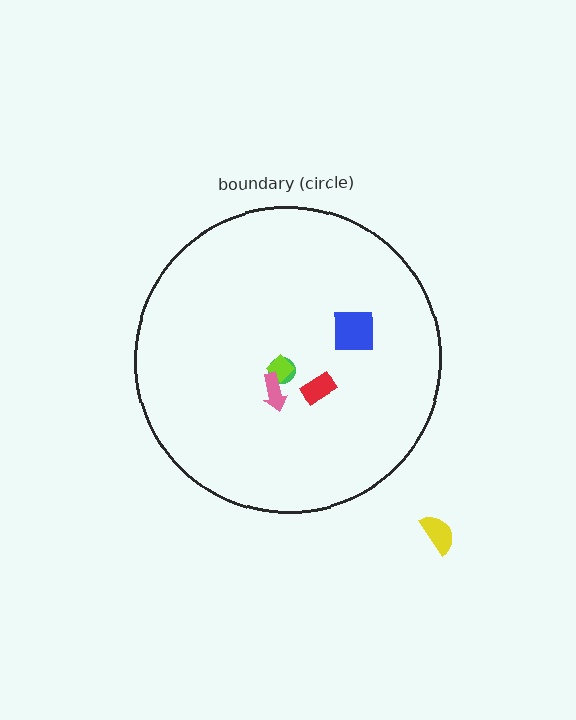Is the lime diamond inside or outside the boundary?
Inside.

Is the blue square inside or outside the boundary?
Inside.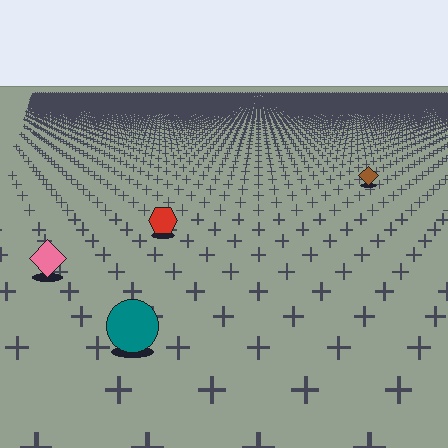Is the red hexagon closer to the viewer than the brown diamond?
Yes. The red hexagon is closer — you can tell from the texture gradient: the ground texture is coarser near it.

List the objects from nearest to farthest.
From nearest to farthest: the teal circle, the pink diamond, the red hexagon, the brown diamond.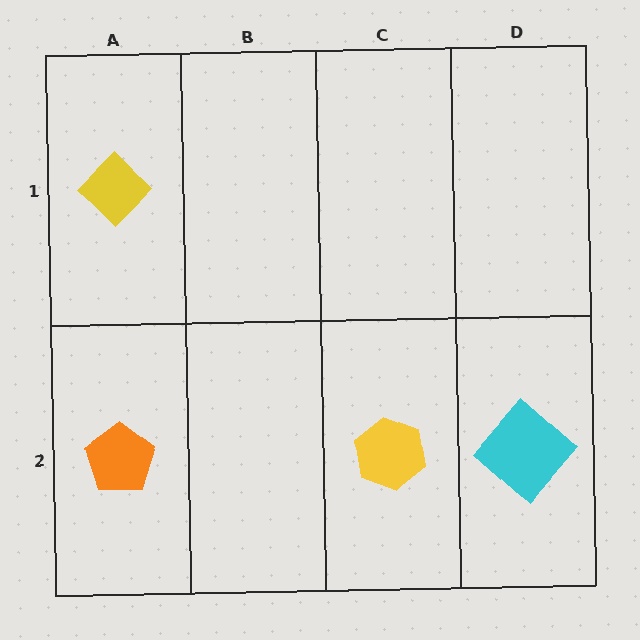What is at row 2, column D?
A cyan diamond.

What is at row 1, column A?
A yellow diamond.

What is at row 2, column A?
An orange pentagon.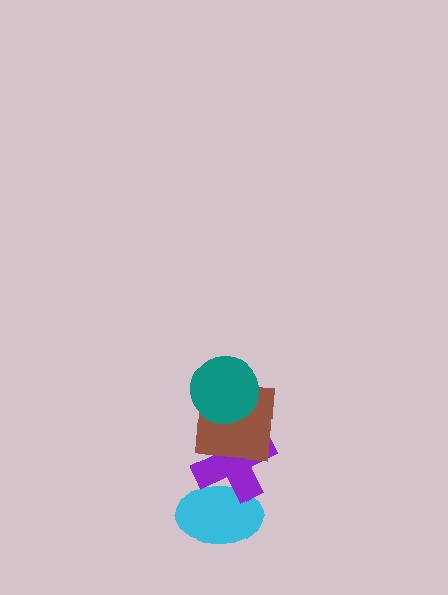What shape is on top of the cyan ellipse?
The purple cross is on top of the cyan ellipse.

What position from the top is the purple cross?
The purple cross is 3rd from the top.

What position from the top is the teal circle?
The teal circle is 1st from the top.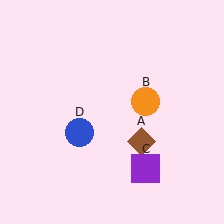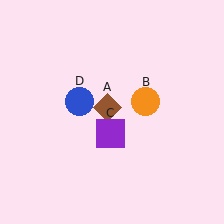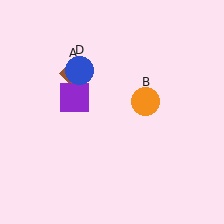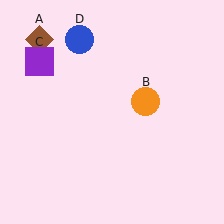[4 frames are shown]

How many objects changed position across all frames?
3 objects changed position: brown diamond (object A), purple square (object C), blue circle (object D).